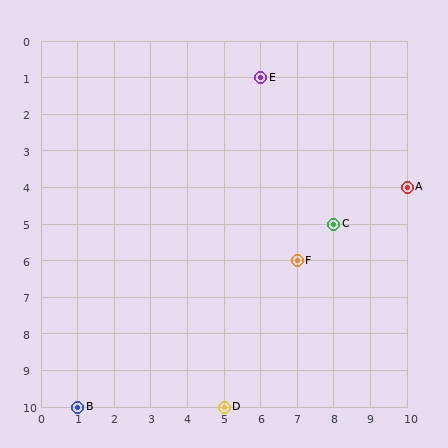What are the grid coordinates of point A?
Point A is at grid coordinates (10, 4).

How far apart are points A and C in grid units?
Points A and C are 2 columns and 1 row apart (about 2.2 grid units diagonally).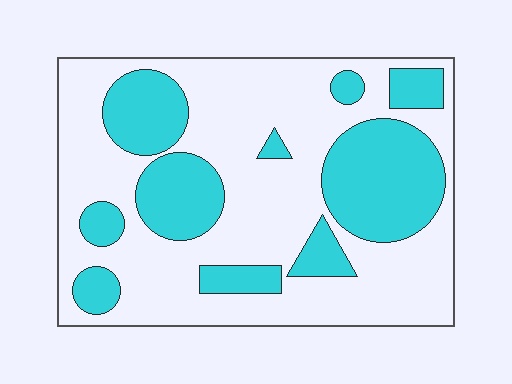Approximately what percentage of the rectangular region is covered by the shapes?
Approximately 35%.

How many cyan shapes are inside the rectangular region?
10.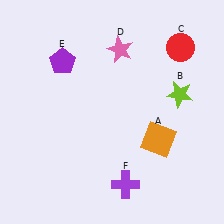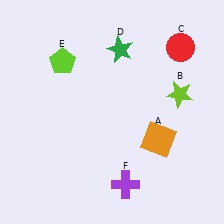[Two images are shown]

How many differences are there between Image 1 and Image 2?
There are 2 differences between the two images.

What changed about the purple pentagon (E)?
In Image 1, E is purple. In Image 2, it changed to lime.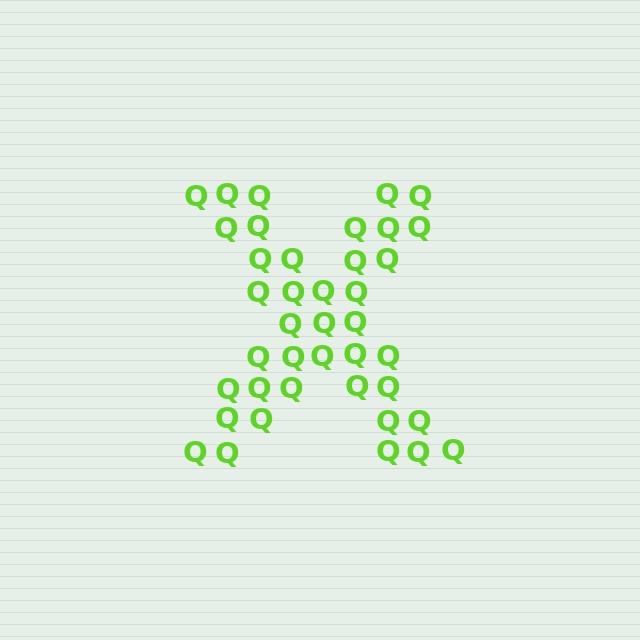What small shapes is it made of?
It is made of small letter Q's.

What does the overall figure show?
The overall figure shows the letter X.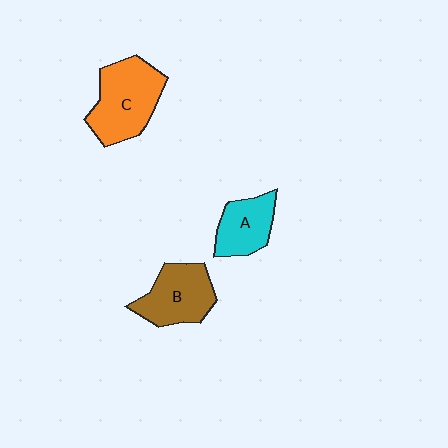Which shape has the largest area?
Shape C (orange).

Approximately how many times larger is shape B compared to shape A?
Approximately 1.3 times.